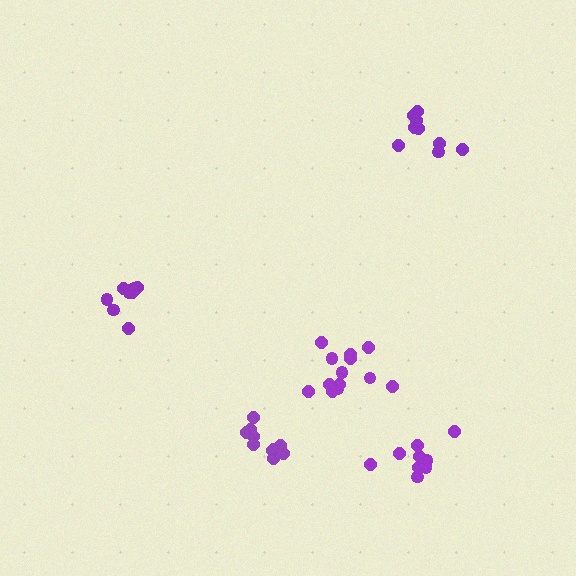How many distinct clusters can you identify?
There are 5 distinct clusters.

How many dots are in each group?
Group 1: 9 dots, Group 2: 10 dots, Group 3: 13 dots, Group 4: 9 dots, Group 5: 9 dots (50 total).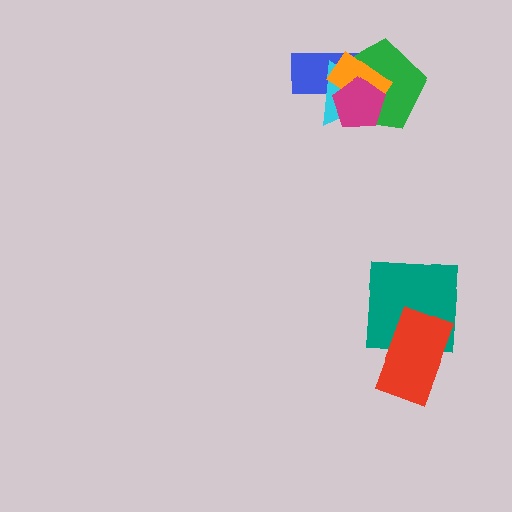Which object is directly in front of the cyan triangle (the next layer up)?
The orange rectangle is directly in front of the cyan triangle.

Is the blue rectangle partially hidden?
Yes, it is partially covered by another shape.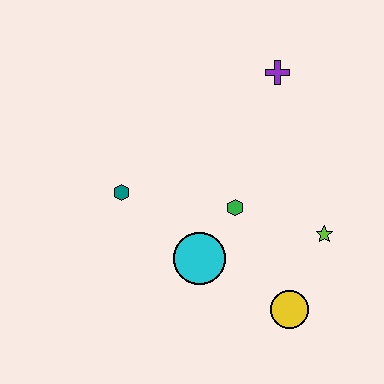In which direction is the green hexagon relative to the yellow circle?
The green hexagon is above the yellow circle.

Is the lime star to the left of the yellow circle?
No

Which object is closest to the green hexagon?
The cyan circle is closest to the green hexagon.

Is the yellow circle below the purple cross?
Yes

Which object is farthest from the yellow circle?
The purple cross is farthest from the yellow circle.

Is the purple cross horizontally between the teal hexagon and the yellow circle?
Yes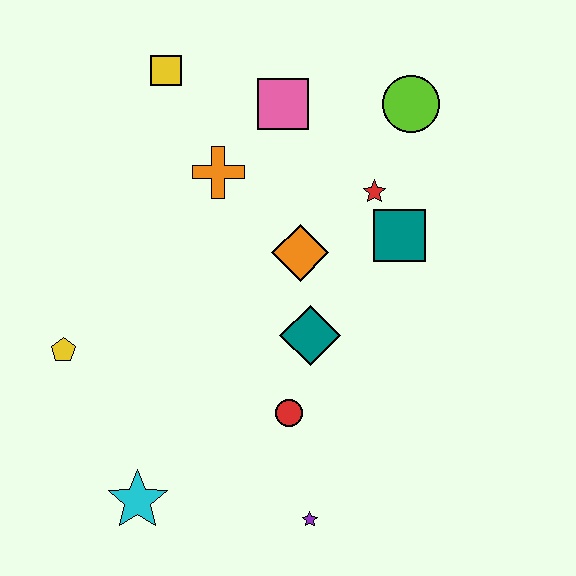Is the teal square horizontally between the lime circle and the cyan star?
Yes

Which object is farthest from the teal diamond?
The yellow square is farthest from the teal diamond.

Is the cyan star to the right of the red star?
No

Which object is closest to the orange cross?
The pink square is closest to the orange cross.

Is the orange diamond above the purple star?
Yes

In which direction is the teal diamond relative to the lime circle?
The teal diamond is below the lime circle.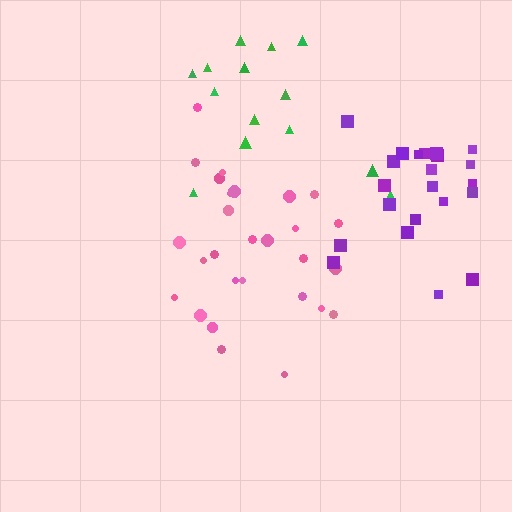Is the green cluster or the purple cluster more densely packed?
Purple.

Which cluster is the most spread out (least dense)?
Green.